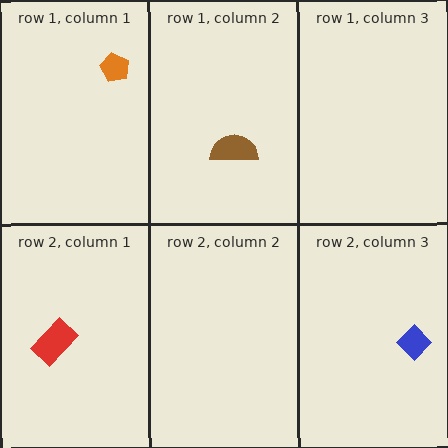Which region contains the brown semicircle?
The row 1, column 2 region.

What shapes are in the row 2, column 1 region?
The red rectangle.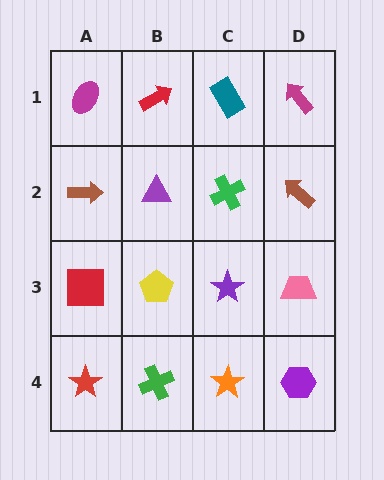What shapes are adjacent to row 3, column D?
A brown arrow (row 2, column D), a purple hexagon (row 4, column D), a purple star (row 3, column C).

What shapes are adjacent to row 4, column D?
A pink trapezoid (row 3, column D), an orange star (row 4, column C).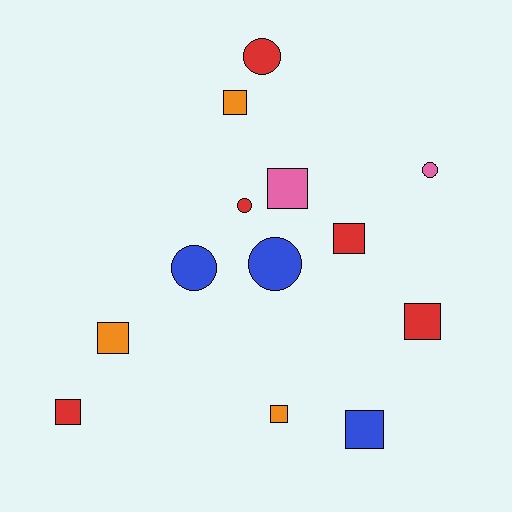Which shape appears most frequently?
Square, with 8 objects.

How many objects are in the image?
There are 13 objects.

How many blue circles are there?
There are 2 blue circles.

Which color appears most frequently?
Red, with 5 objects.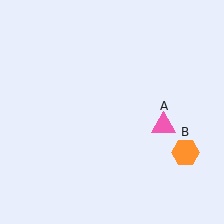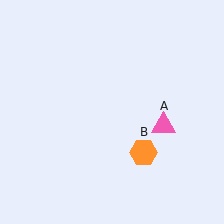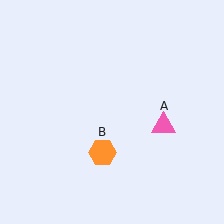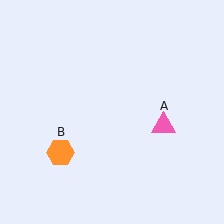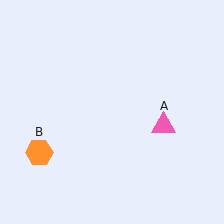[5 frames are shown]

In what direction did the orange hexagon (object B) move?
The orange hexagon (object B) moved left.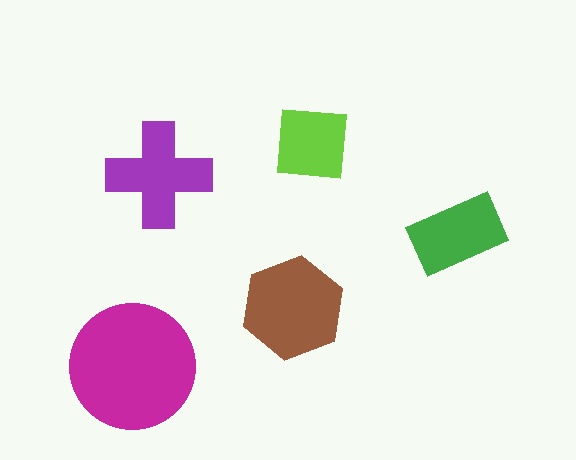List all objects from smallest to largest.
The lime square, the green rectangle, the purple cross, the brown hexagon, the magenta circle.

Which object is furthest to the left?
The magenta circle is leftmost.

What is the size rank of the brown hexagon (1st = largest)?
2nd.